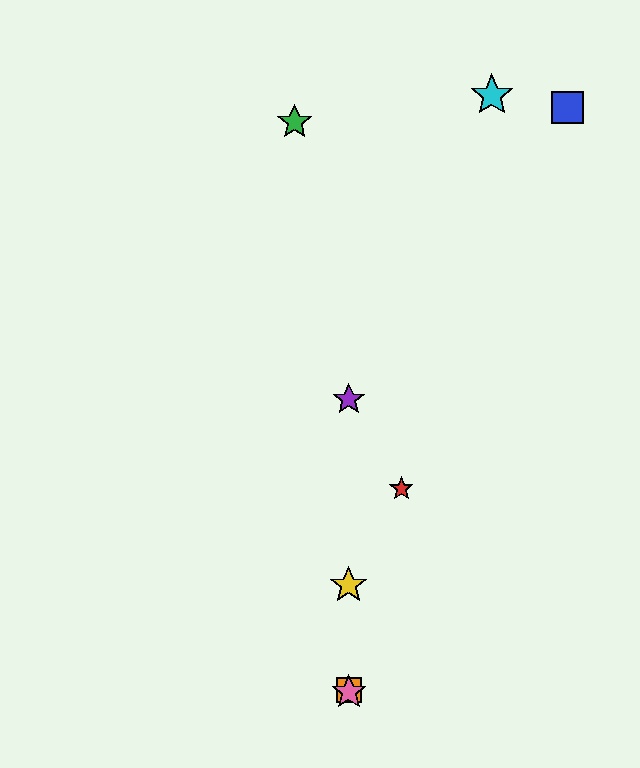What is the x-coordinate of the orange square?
The orange square is at x≈349.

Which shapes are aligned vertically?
The yellow star, the purple star, the orange square, the pink star are aligned vertically.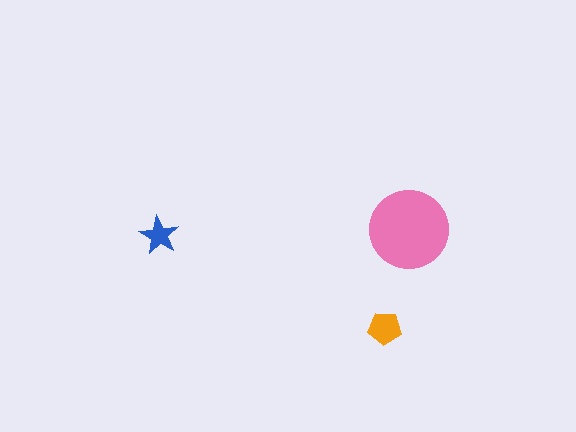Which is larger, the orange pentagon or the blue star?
The orange pentagon.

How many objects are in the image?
There are 3 objects in the image.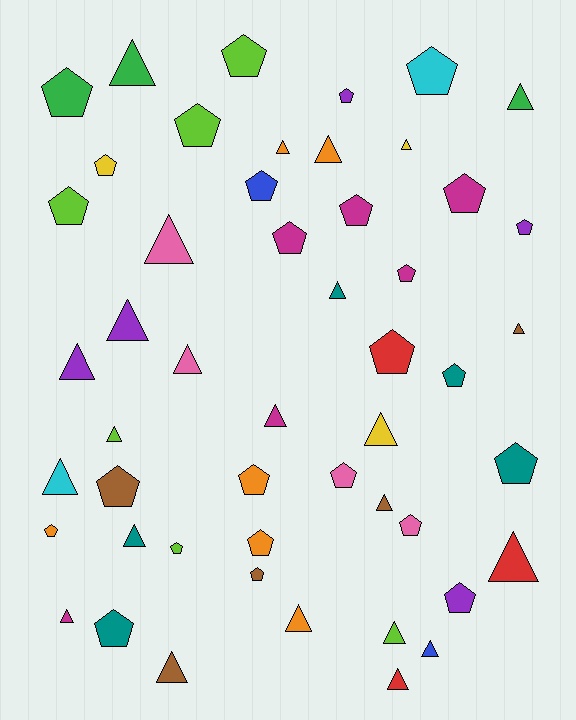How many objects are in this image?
There are 50 objects.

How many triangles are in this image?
There are 24 triangles.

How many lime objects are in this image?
There are 6 lime objects.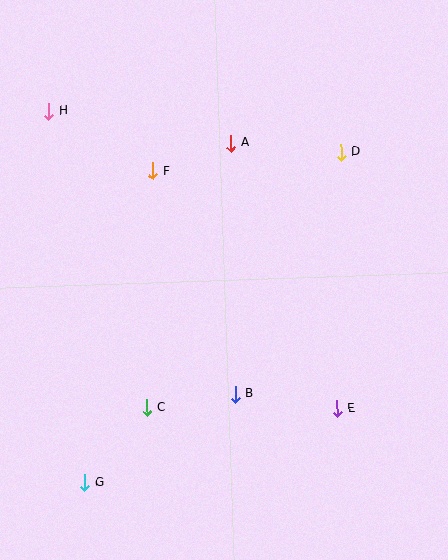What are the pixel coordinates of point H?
Point H is at (49, 111).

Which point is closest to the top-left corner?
Point H is closest to the top-left corner.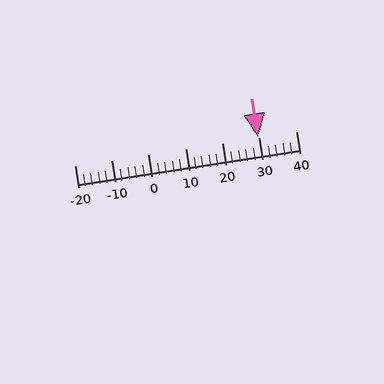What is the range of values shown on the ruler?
The ruler shows values from -20 to 40.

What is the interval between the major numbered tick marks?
The major tick marks are spaced 10 units apart.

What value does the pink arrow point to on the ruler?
The pink arrow points to approximately 30.